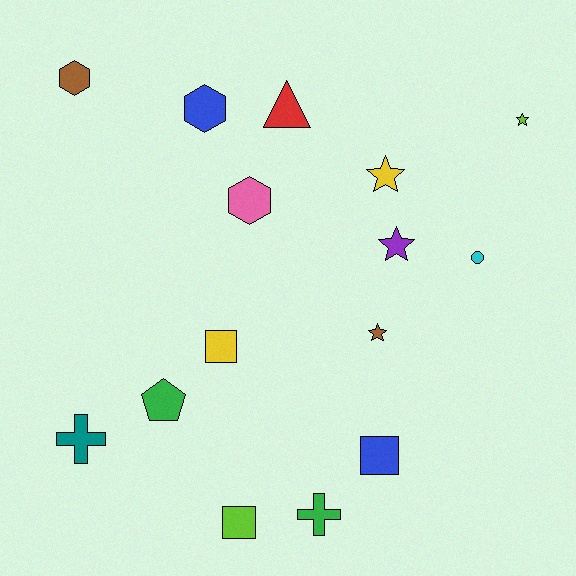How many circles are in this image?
There is 1 circle.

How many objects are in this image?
There are 15 objects.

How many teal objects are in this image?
There is 1 teal object.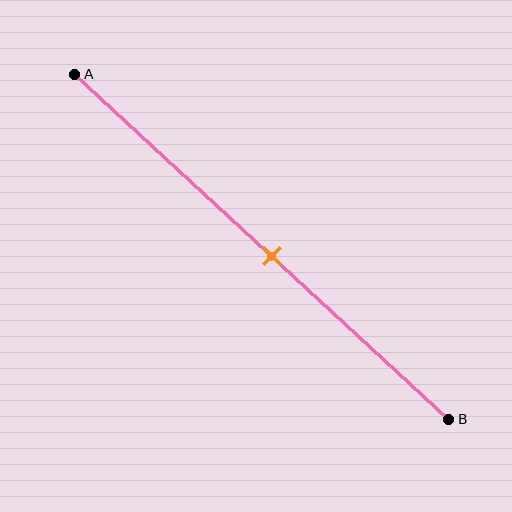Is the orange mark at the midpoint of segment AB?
Yes, the mark is approximately at the midpoint.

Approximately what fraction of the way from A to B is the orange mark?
The orange mark is approximately 55% of the way from A to B.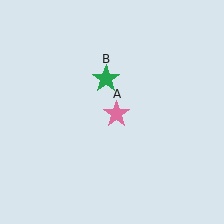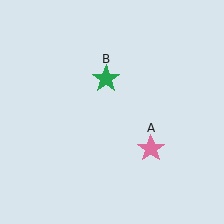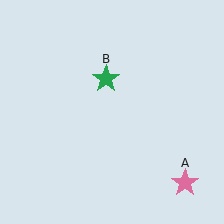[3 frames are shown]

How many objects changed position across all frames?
1 object changed position: pink star (object A).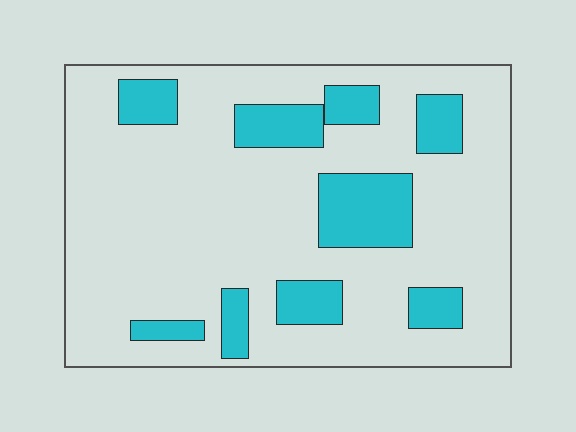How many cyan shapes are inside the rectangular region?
9.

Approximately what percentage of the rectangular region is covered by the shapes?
Approximately 20%.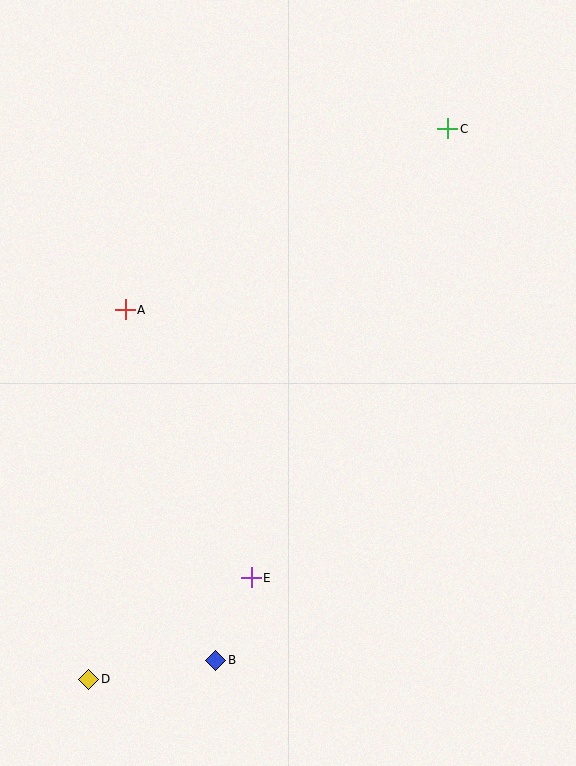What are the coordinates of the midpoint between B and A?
The midpoint between B and A is at (170, 485).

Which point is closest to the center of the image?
Point A at (125, 310) is closest to the center.